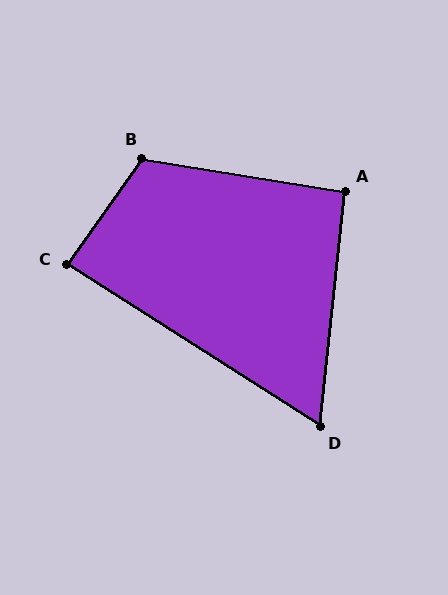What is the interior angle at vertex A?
Approximately 93 degrees (approximately right).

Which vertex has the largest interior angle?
B, at approximately 117 degrees.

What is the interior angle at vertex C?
Approximately 87 degrees (approximately right).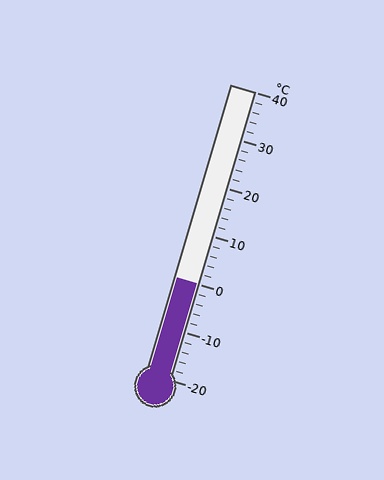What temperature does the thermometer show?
The thermometer shows approximately 0°C.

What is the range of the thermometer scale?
The thermometer scale ranges from -20°C to 40°C.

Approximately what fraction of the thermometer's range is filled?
The thermometer is filled to approximately 35% of its range.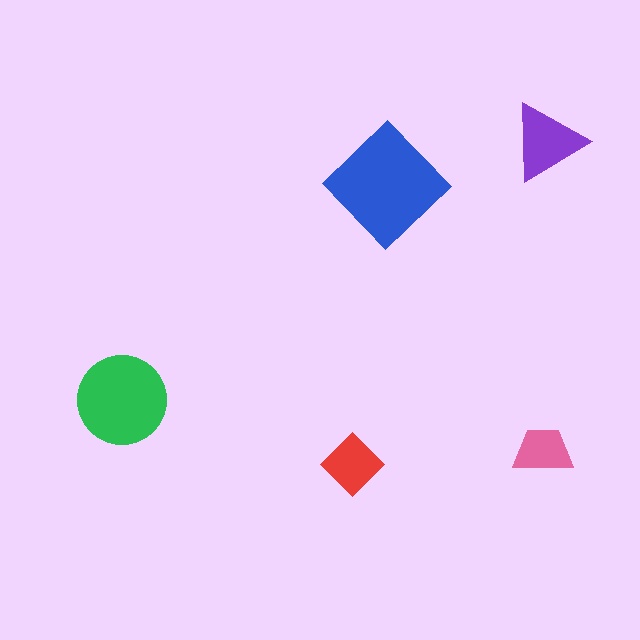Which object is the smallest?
The pink trapezoid.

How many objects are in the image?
There are 5 objects in the image.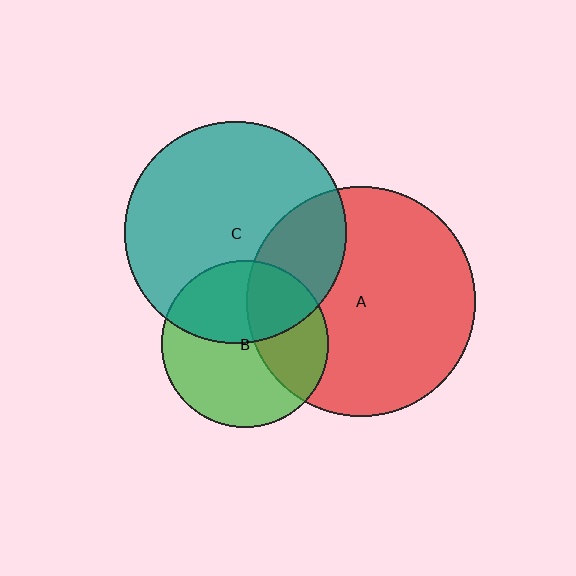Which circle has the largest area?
Circle A (red).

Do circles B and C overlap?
Yes.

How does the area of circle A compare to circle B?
Approximately 1.9 times.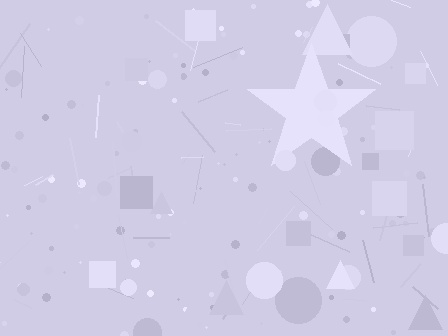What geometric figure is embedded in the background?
A star is embedded in the background.